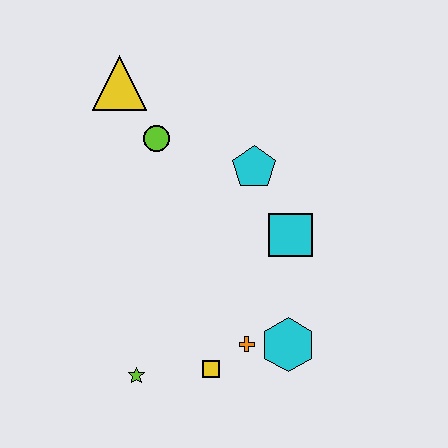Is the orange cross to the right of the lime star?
Yes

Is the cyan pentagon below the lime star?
No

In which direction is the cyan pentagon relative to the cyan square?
The cyan pentagon is above the cyan square.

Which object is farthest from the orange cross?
The yellow triangle is farthest from the orange cross.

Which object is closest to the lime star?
The yellow square is closest to the lime star.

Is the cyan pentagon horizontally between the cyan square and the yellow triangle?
Yes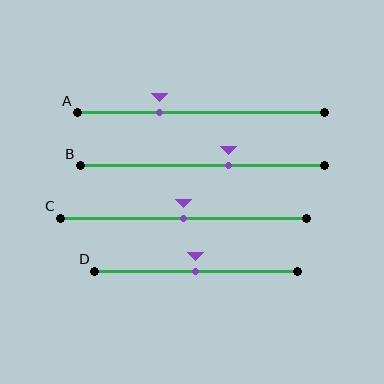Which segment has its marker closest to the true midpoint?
Segment C has its marker closest to the true midpoint.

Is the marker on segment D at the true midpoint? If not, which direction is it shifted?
Yes, the marker on segment D is at the true midpoint.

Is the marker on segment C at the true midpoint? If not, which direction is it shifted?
Yes, the marker on segment C is at the true midpoint.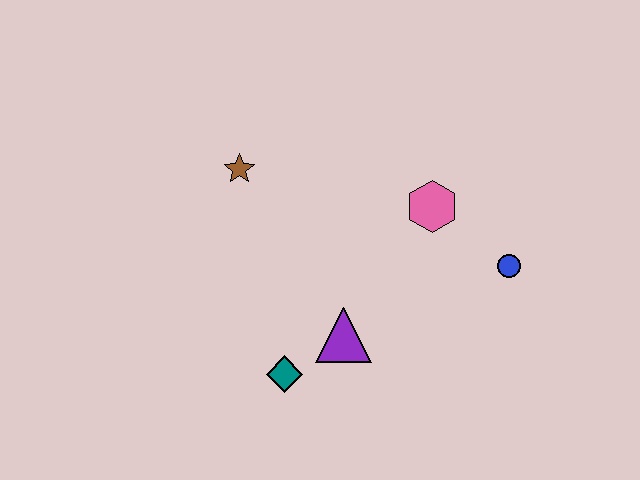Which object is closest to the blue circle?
The pink hexagon is closest to the blue circle.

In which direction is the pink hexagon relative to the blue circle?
The pink hexagon is to the left of the blue circle.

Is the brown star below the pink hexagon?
No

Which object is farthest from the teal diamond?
The blue circle is farthest from the teal diamond.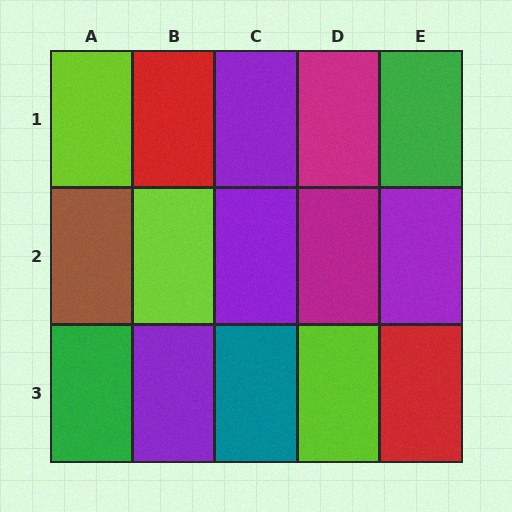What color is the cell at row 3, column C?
Teal.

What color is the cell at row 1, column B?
Red.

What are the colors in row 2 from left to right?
Brown, lime, purple, magenta, purple.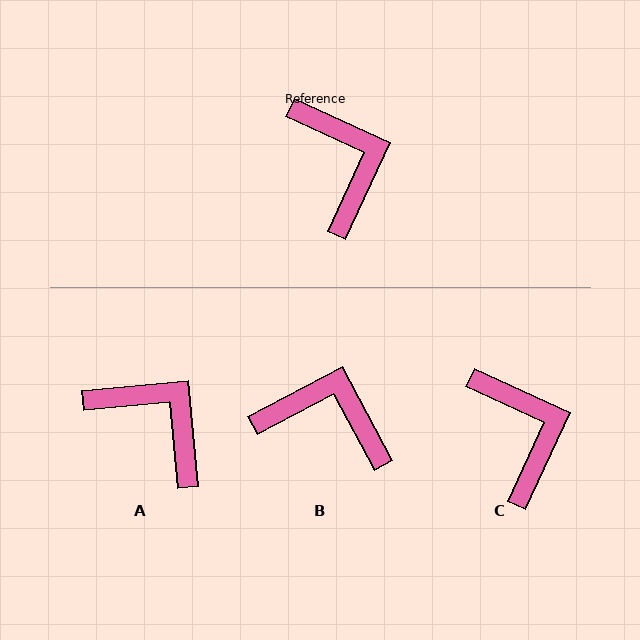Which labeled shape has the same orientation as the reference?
C.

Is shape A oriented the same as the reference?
No, it is off by about 30 degrees.